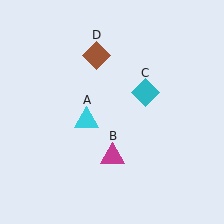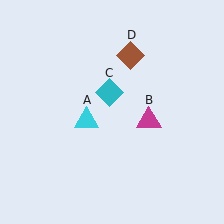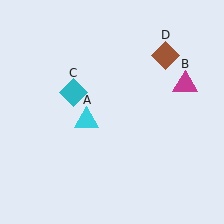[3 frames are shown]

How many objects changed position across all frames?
3 objects changed position: magenta triangle (object B), cyan diamond (object C), brown diamond (object D).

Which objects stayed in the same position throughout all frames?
Cyan triangle (object A) remained stationary.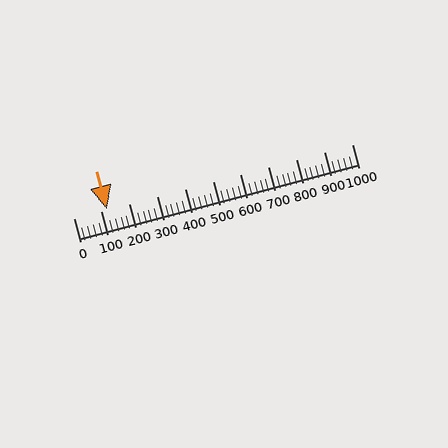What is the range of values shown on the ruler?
The ruler shows values from 0 to 1000.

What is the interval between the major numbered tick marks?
The major tick marks are spaced 100 units apart.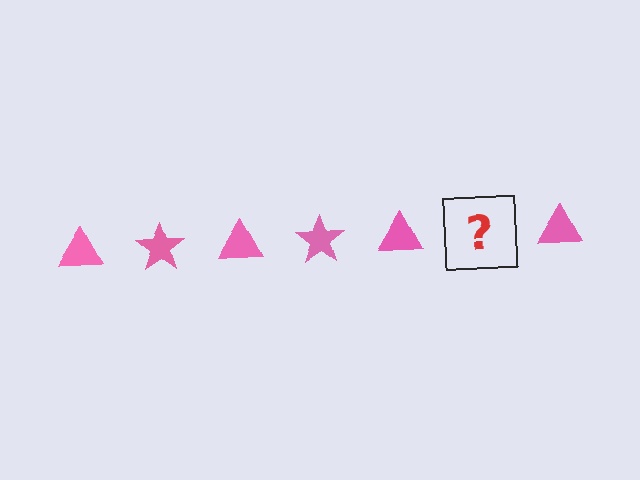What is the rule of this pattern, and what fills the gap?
The rule is that the pattern cycles through triangle, star shapes in pink. The gap should be filled with a pink star.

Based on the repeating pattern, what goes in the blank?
The blank should be a pink star.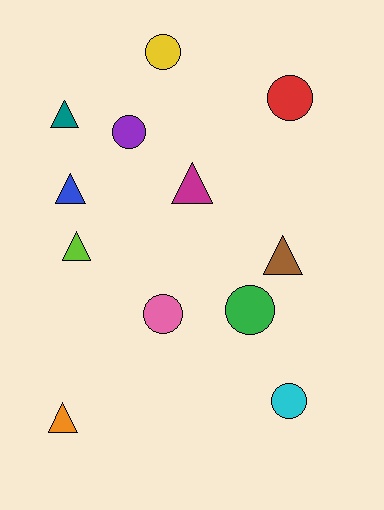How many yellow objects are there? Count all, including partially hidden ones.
There is 1 yellow object.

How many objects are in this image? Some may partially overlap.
There are 12 objects.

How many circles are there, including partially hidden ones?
There are 6 circles.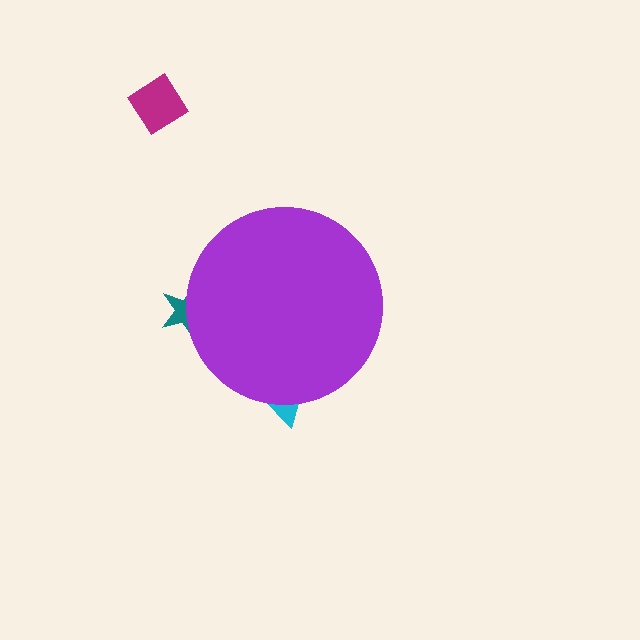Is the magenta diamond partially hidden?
No, the magenta diamond is fully visible.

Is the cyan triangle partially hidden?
Yes, the cyan triangle is partially hidden behind the purple circle.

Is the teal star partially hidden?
Yes, the teal star is partially hidden behind the purple circle.